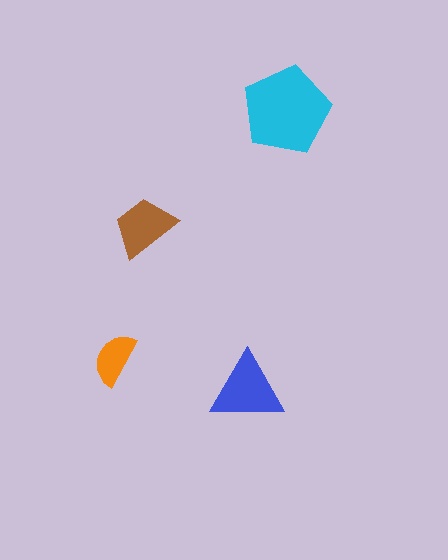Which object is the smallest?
The orange semicircle.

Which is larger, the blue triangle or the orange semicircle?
The blue triangle.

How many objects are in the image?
There are 4 objects in the image.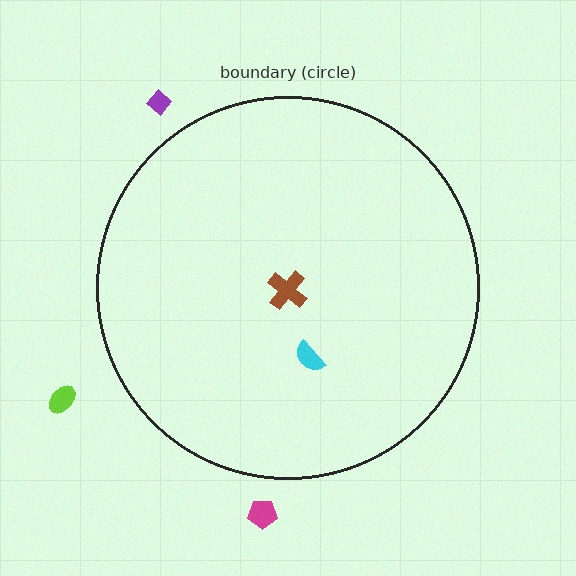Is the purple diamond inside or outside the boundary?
Outside.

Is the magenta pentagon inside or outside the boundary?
Outside.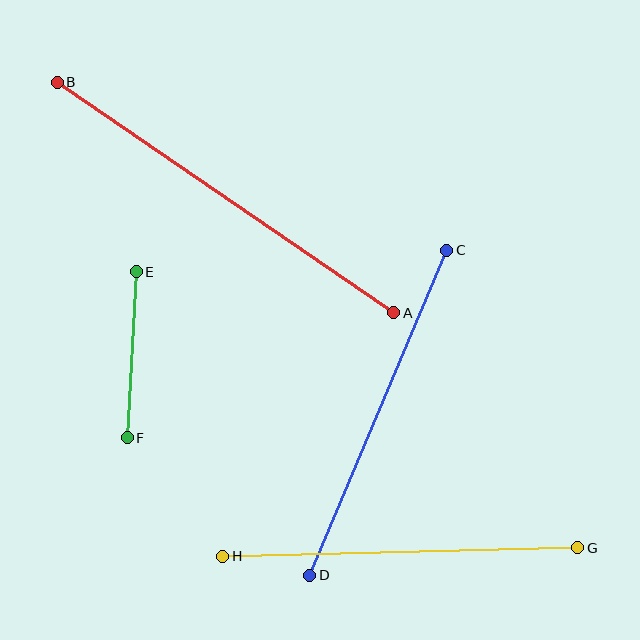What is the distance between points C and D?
The distance is approximately 352 pixels.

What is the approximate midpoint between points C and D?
The midpoint is at approximately (378, 413) pixels.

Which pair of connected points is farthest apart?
Points A and B are farthest apart.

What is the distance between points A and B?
The distance is approximately 408 pixels.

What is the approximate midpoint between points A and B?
The midpoint is at approximately (226, 198) pixels.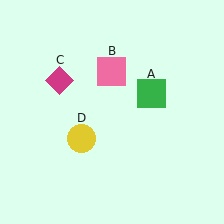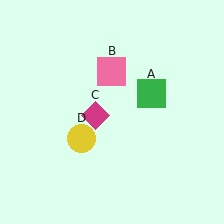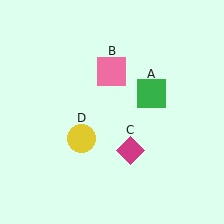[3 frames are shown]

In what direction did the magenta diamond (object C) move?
The magenta diamond (object C) moved down and to the right.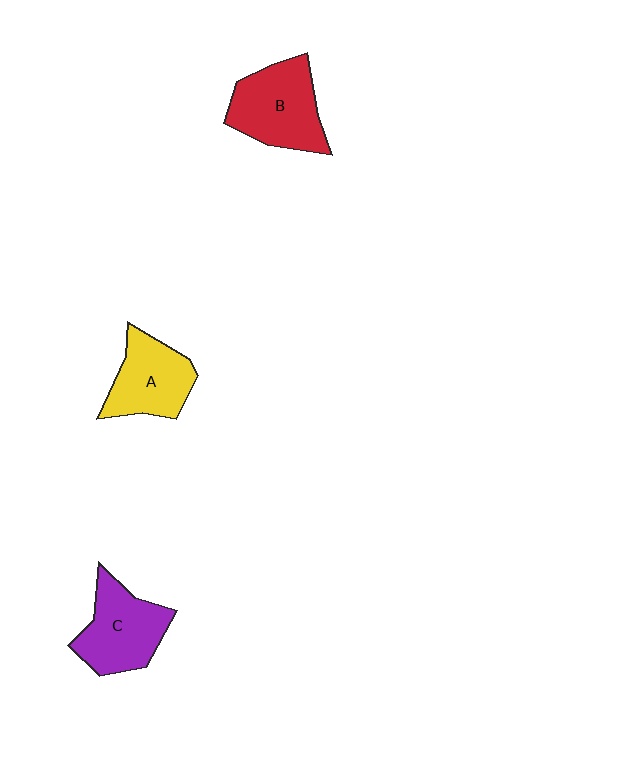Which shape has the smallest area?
Shape A (yellow).